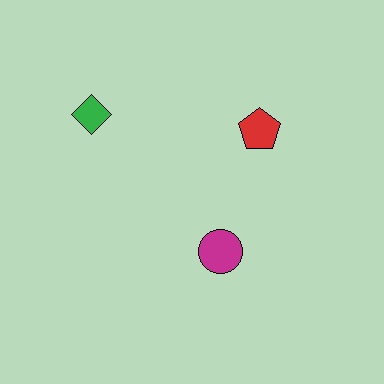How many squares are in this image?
There are no squares.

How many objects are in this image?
There are 3 objects.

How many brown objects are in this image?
There are no brown objects.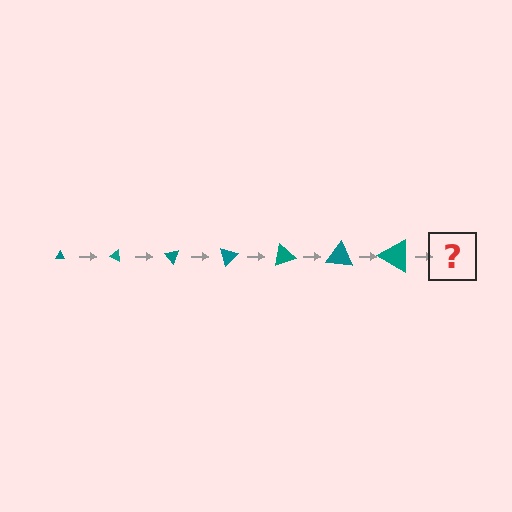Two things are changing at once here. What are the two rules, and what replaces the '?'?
The two rules are that the triangle grows larger each step and it rotates 25 degrees each step. The '?' should be a triangle, larger than the previous one and rotated 175 degrees from the start.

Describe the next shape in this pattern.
It should be a triangle, larger than the previous one and rotated 175 degrees from the start.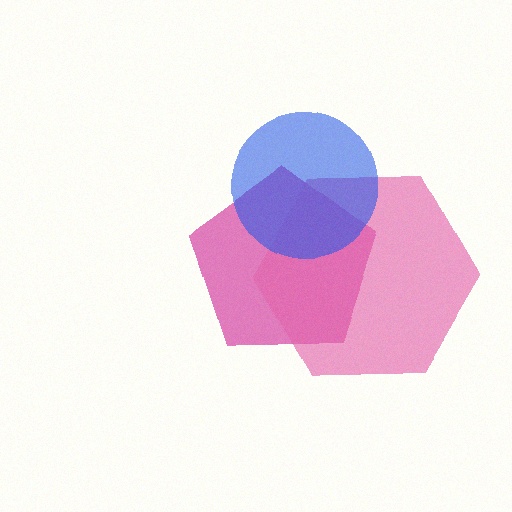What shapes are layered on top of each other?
The layered shapes are: a magenta pentagon, a pink hexagon, a blue circle.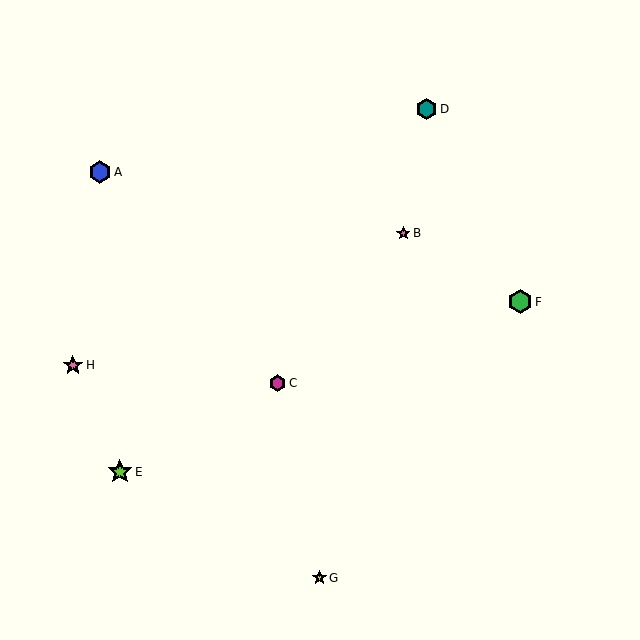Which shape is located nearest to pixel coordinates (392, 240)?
The pink star (labeled B) at (403, 233) is nearest to that location.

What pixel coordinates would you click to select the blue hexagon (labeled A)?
Click at (100, 172) to select the blue hexagon A.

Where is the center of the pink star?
The center of the pink star is at (73, 365).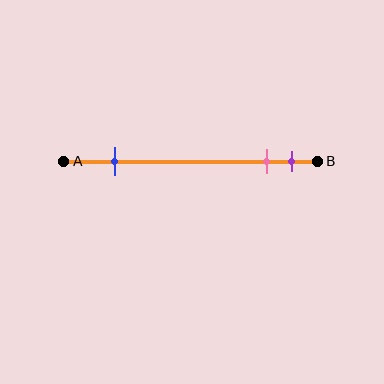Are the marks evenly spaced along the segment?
No, the marks are not evenly spaced.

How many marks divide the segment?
There are 3 marks dividing the segment.